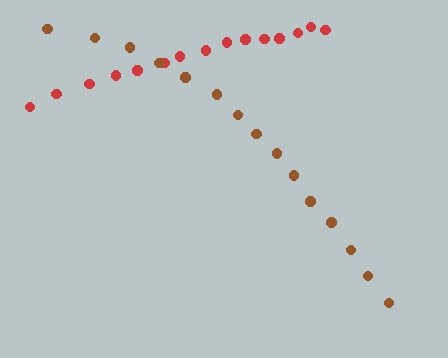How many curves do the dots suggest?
There are 2 distinct paths.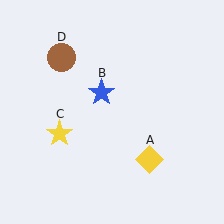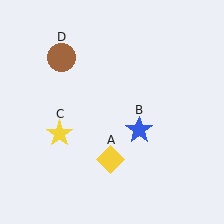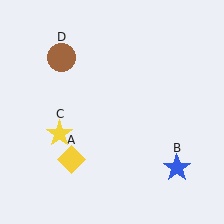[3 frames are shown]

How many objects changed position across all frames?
2 objects changed position: yellow diamond (object A), blue star (object B).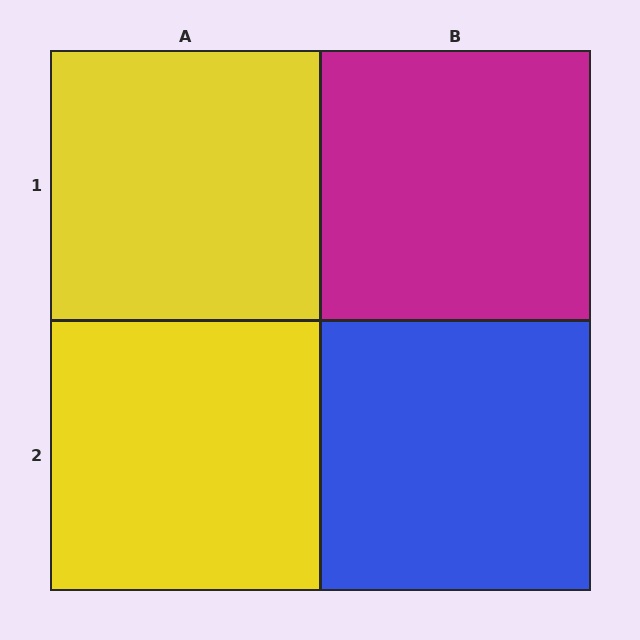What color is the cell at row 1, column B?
Magenta.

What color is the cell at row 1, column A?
Yellow.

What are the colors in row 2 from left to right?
Yellow, blue.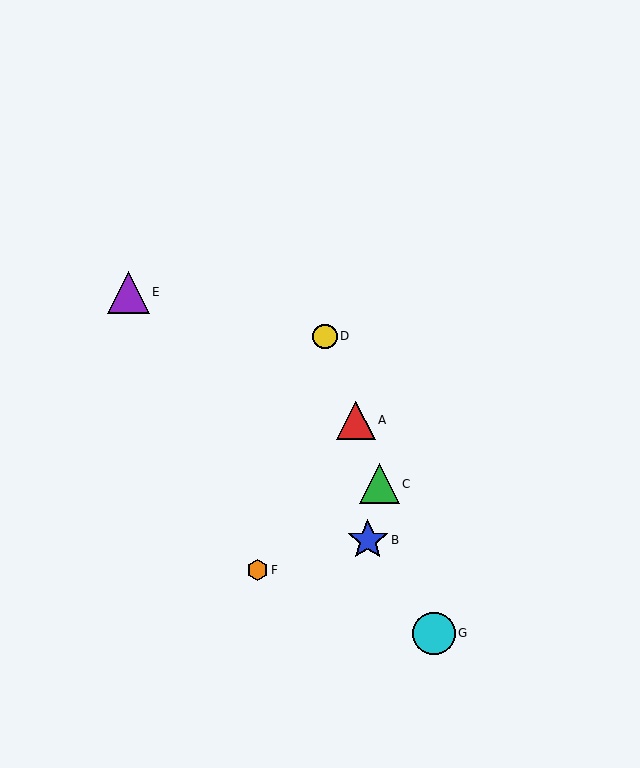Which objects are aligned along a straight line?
Objects A, C, D, G are aligned along a straight line.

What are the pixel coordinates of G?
Object G is at (434, 633).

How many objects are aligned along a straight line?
4 objects (A, C, D, G) are aligned along a straight line.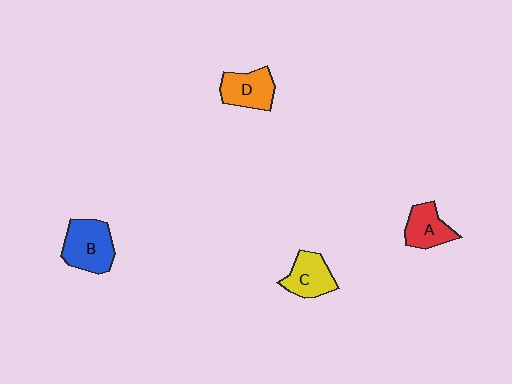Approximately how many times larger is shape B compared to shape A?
Approximately 1.4 times.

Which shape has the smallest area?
Shape A (red).